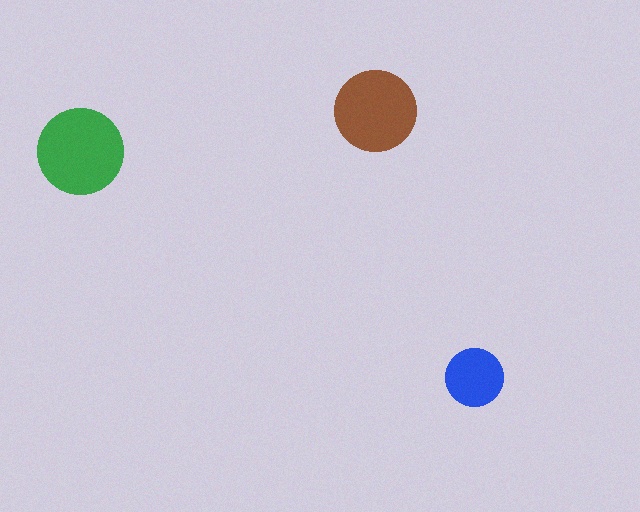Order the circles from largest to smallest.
the green one, the brown one, the blue one.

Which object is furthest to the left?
The green circle is leftmost.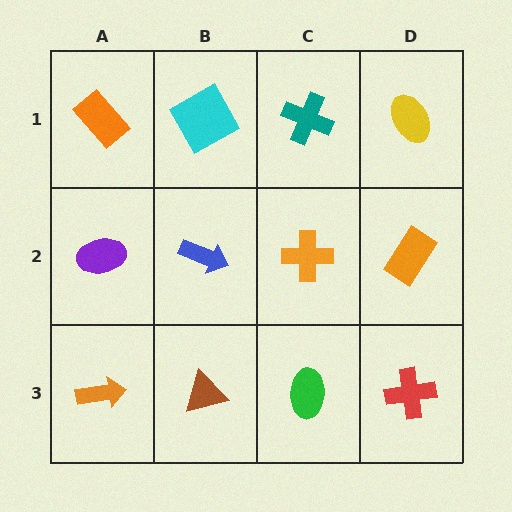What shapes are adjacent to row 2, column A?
An orange rectangle (row 1, column A), an orange arrow (row 3, column A), a blue arrow (row 2, column B).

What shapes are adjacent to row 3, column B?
A blue arrow (row 2, column B), an orange arrow (row 3, column A), a green ellipse (row 3, column C).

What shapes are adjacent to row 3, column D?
An orange rectangle (row 2, column D), a green ellipse (row 3, column C).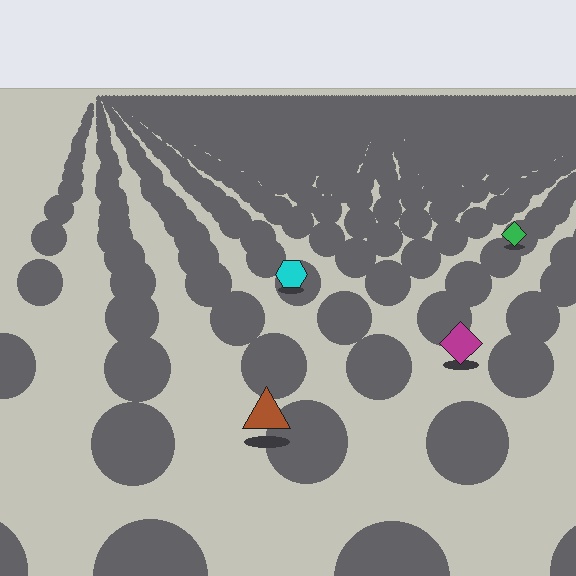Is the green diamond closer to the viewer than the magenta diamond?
No. The magenta diamond is closer — you can tell from the texture gradient: the ground texture is coarser near it.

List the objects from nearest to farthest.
From nearest to farthest: the brown triangle, the magenta diamond, the cyan hexagon, the green diamond.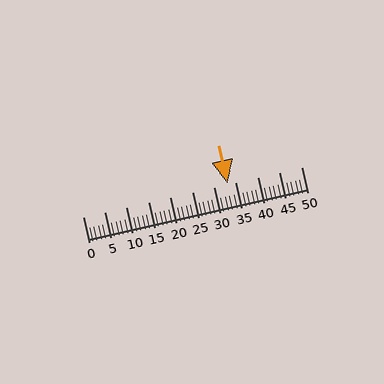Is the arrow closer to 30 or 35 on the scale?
The arrow is closer to 35.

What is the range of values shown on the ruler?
The ruler shows values from 0 to 50.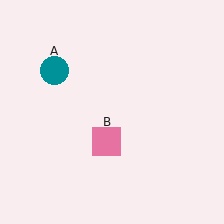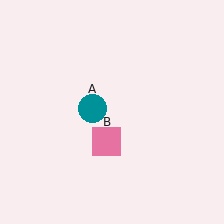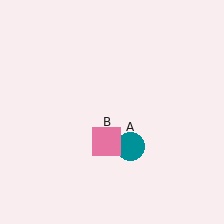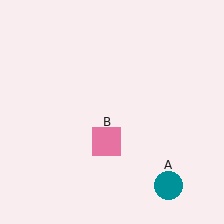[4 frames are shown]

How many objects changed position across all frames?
1 object changed position: teal circle (object A).